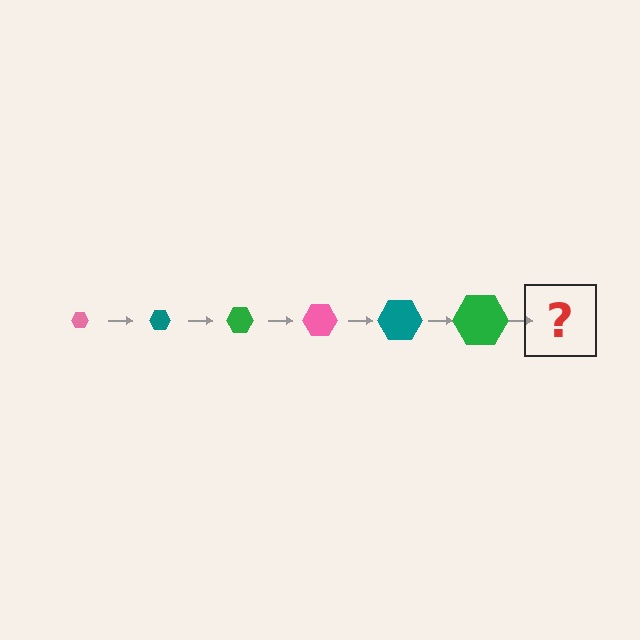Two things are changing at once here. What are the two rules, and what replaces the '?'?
The two rules are that the hexagon grows larger each step and the color cycles through pink, teal, and green. The '?' should be a pink hexagon, larger than the previous one.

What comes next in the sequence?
The next element should be a pink hexagon, larger than the previous one.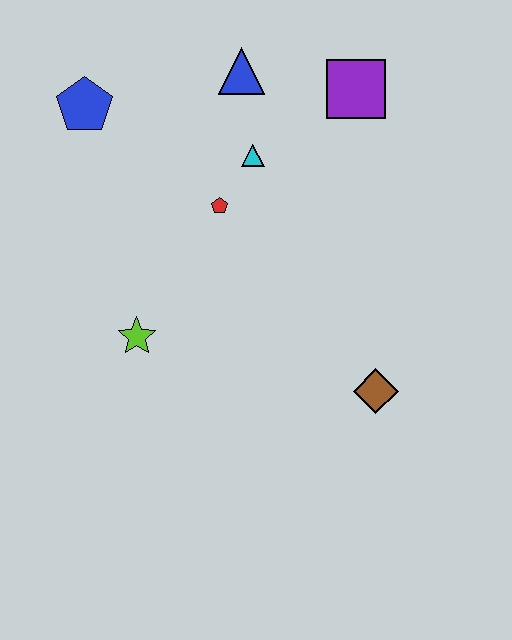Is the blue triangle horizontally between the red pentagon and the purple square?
Yes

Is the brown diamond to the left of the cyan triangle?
No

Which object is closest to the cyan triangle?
The red pentagon is closest to the cyan triangle.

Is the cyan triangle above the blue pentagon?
No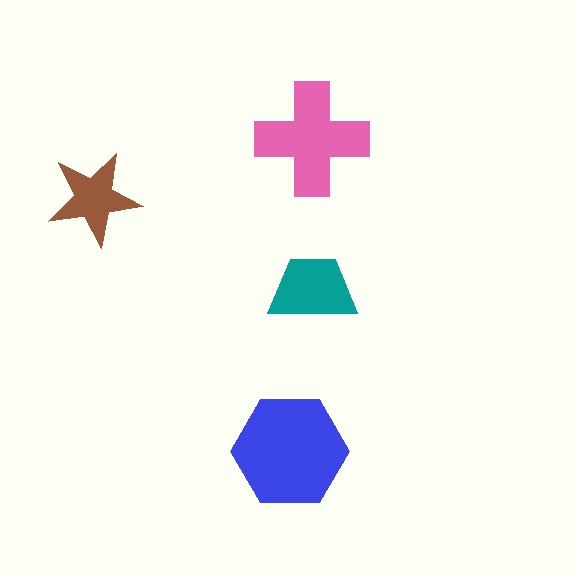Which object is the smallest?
The brown star.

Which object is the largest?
The blue hexagon.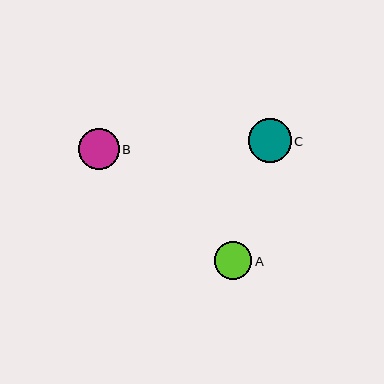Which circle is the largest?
Circle C is the largest with a size of approximately 43 pixels.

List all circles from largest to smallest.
From largest to smallest: C, B, A.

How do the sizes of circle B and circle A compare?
Circle B and circle A are approximately the same size.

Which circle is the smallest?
Circle A is the smallest with a size of approximately 37 pixels.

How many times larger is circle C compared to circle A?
Circle C is approximately 1.2 times the size of circle A.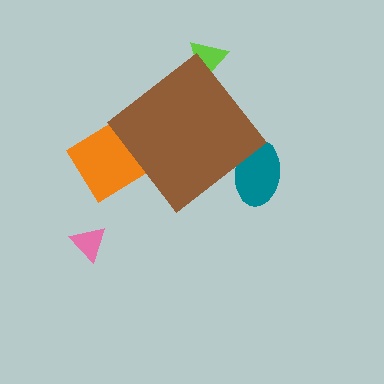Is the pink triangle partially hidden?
No, the pink triangle is fully visible.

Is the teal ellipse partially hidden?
Yes, the teal ellipse is partially hidden behind the brown diamond.